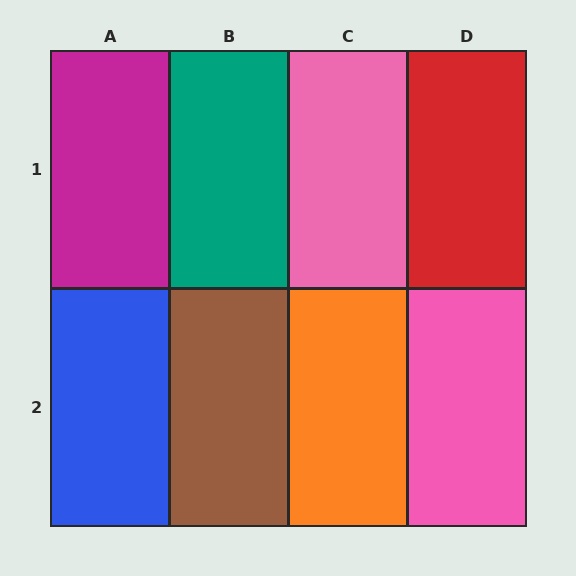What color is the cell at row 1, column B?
Teal.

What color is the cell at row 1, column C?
Pink.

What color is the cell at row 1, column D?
Red.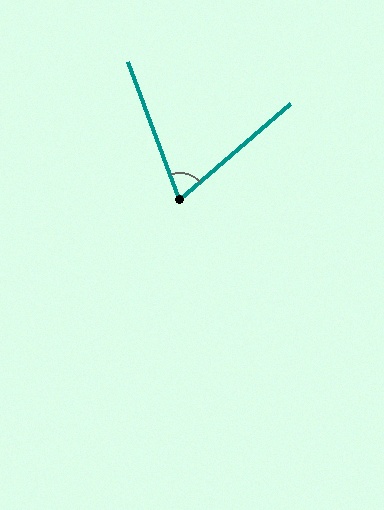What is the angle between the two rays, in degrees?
Approximately 70 degrees.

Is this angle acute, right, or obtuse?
It is acute.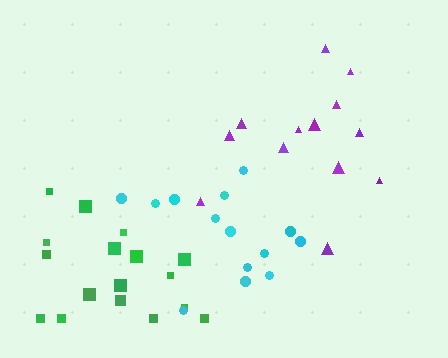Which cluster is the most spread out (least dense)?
Cyan.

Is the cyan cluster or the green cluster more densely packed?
Green.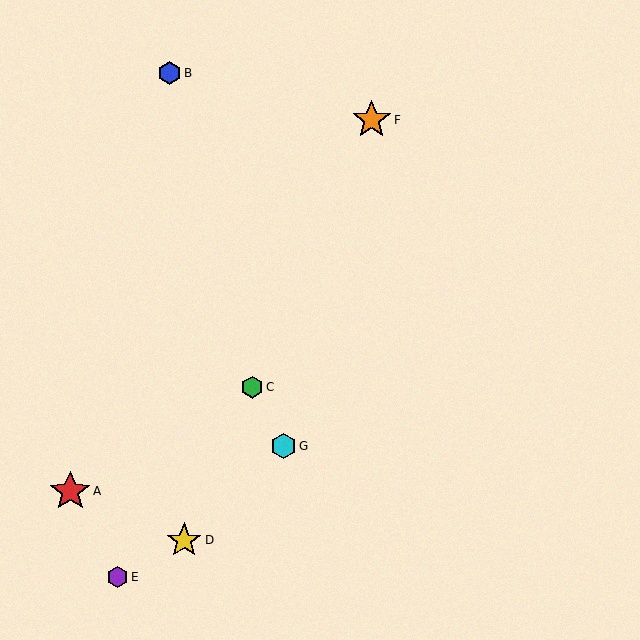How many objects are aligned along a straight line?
3 objects (C, D, F) are aligned along a straight line.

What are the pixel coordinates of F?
Object F is at (372, 120).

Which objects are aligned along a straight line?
Objects C, D, F are aligned along a straight line.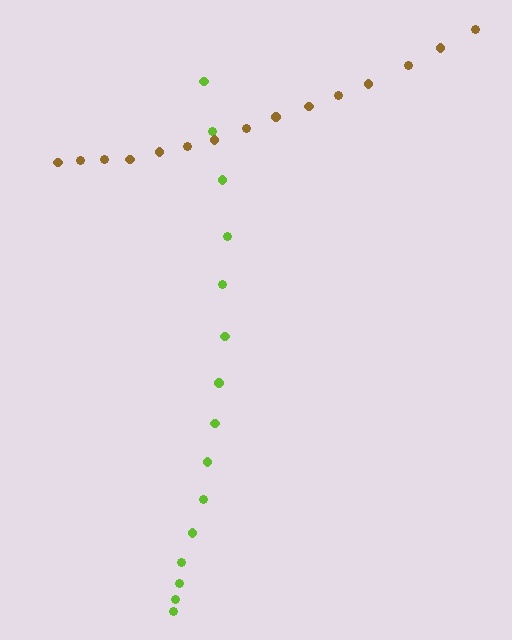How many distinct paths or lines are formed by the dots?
There are 2 distinct paths.